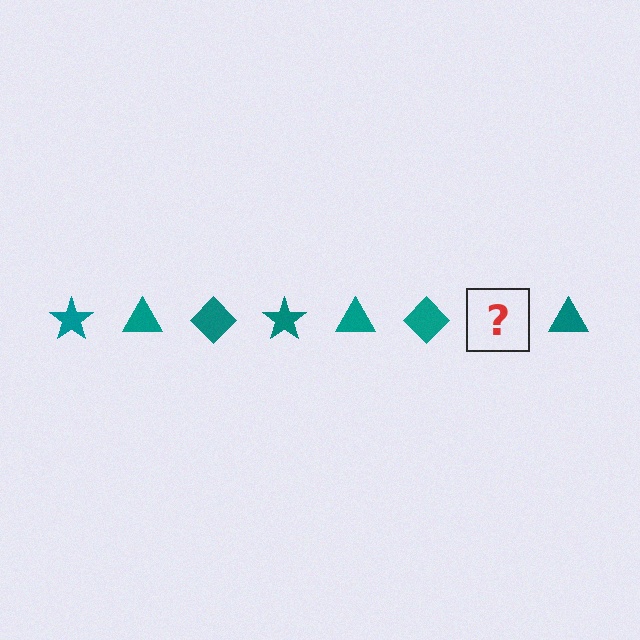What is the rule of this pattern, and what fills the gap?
The rule is that the pattern cycles through star, triangle, diamond shapes in teal. The gap should be filled with a teal star.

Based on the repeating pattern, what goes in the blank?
The blank should be a teal star.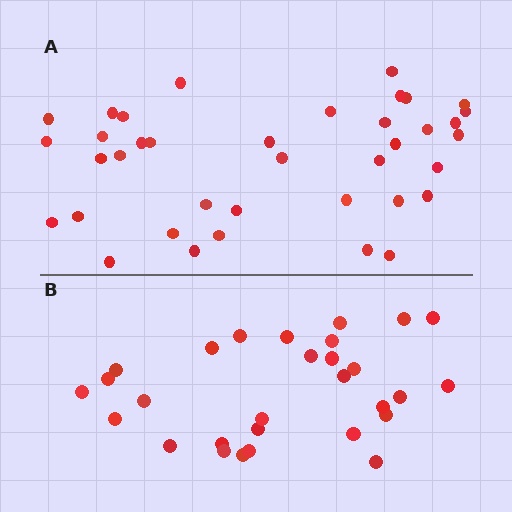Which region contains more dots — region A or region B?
Region A (the top region) has more dots.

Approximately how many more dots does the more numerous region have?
Region A has roughly 8 or so more dots than region B.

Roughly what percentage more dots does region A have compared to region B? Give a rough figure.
About 30% more.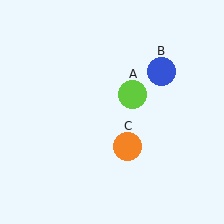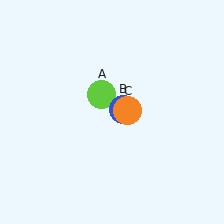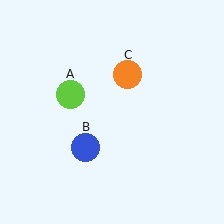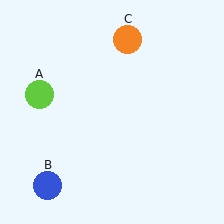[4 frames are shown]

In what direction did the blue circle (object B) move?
The blue circle (object B) moved down and to the left.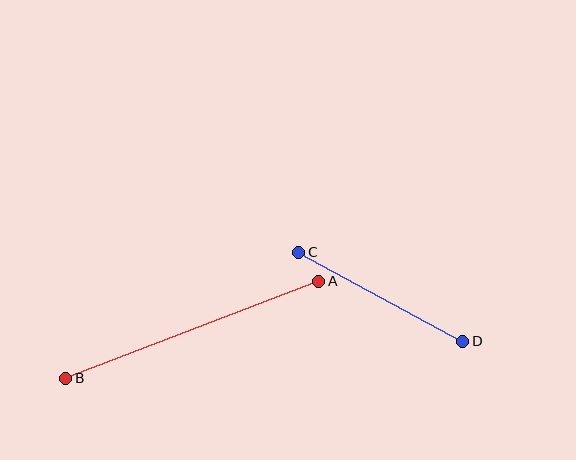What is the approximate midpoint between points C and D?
The midpoint is at approximately (381, 297) pixels.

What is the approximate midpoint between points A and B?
The midpoint is at approximately (192, 330) pixels.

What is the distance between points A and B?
The distance is approximately 271 pixels.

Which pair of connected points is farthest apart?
Points A and B are farthest apart.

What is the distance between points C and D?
The distance is approximately 187 pixels.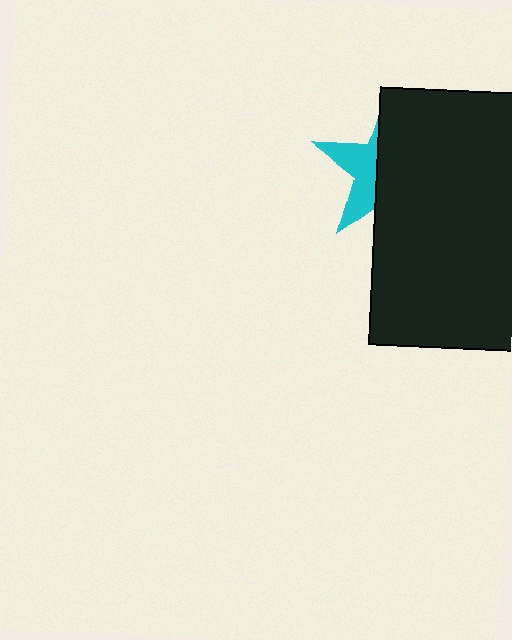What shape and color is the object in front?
The object in front is a black rectangle.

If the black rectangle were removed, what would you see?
You would see the complete cyan star.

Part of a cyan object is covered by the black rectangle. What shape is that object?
It is a star.